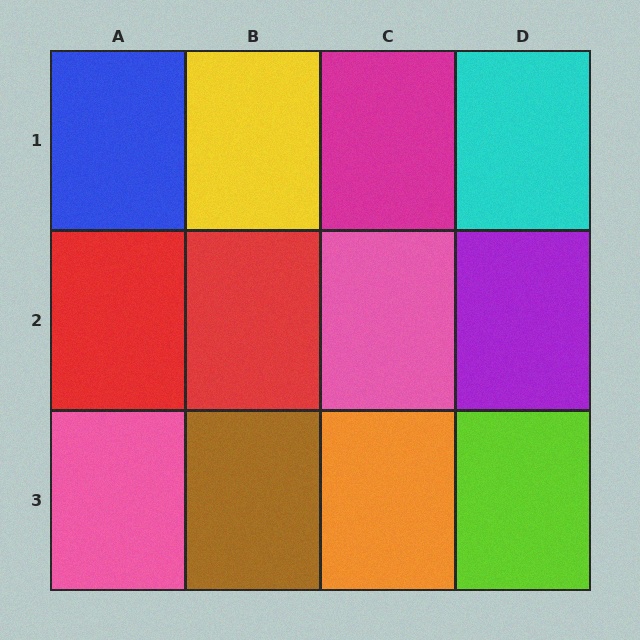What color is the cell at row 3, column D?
Lime.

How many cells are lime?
1 cell is lime.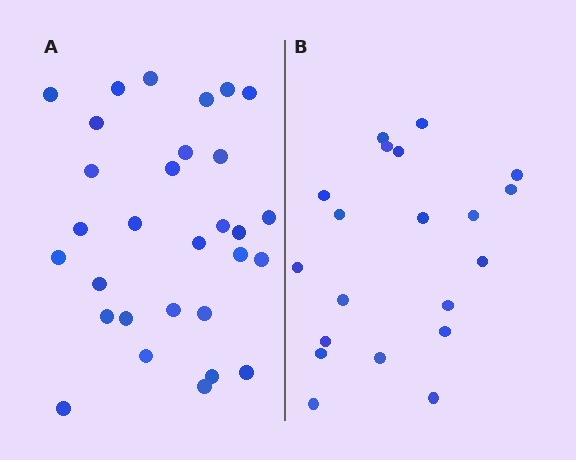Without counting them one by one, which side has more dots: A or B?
Region A (the left region) has more dots.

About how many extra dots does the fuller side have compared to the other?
Region A has roughly 10 or so more dots than region B.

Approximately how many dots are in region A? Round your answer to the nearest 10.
About 30 dots.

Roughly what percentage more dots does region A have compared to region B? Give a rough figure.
About 50% more.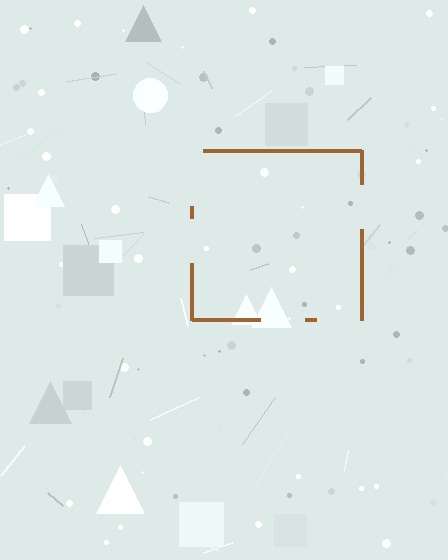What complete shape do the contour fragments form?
The contour fragments form a square.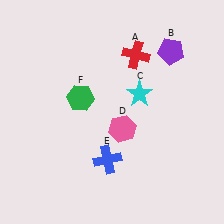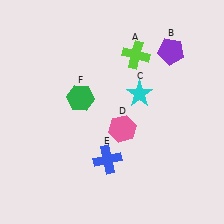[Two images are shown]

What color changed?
The cross (A) changed from red in Image 1 to lime in Image 2.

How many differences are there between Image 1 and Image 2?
There is 1 difference between the two images.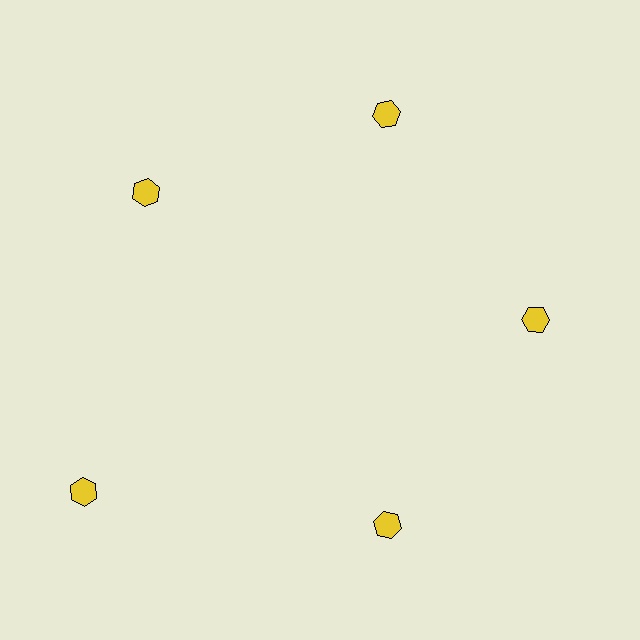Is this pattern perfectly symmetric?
No. The 5 yellow hexagons are arranged in a ring, but one element near the 8 o'clock position is pushed outward from the center, breaking the 5-fold rotational symmetry.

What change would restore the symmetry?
The symmetry would be restored by moving it inward, back onto the ring so that all 5 hexagons sit at equal angles and equal distance from the center.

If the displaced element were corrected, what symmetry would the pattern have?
It would have 5-fold rotational symmetry — the pattern would map onto itself every 72 degrees.